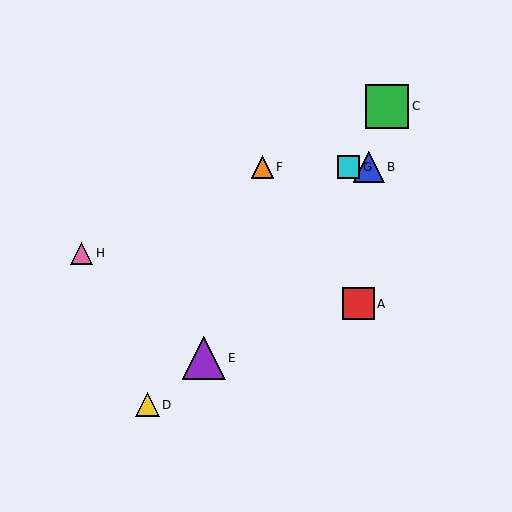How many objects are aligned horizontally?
3 objects (B, F, G) are aligned horizontally.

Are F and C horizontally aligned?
No, F is at y≈167 and C is at y≈106.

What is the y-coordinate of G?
Object G is at y≈167.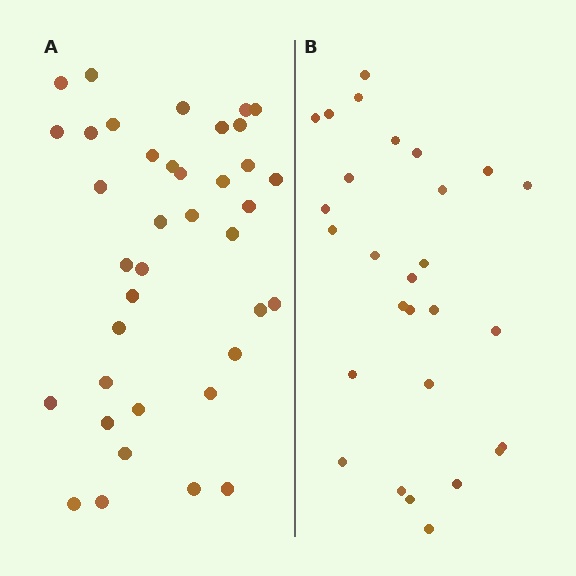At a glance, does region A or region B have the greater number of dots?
Region A (the left region) has more dots.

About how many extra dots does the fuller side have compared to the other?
Region A has roughly 10 or so more dots than region B.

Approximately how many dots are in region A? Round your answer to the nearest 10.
About 40 dots. (The exact count is 38, which rounds to 40.)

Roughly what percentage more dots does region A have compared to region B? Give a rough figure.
About 35% more.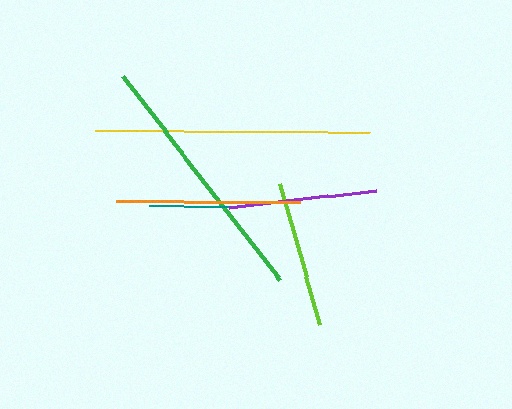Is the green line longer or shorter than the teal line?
The green line is longer than the teal line.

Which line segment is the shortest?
The teal line is the shortest at approximately 95 pixels.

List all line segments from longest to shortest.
From longest to shortest: yellow, green, orange, purple, lime, teal.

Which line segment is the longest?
The yellow line is the longest at approximately 275 pixels.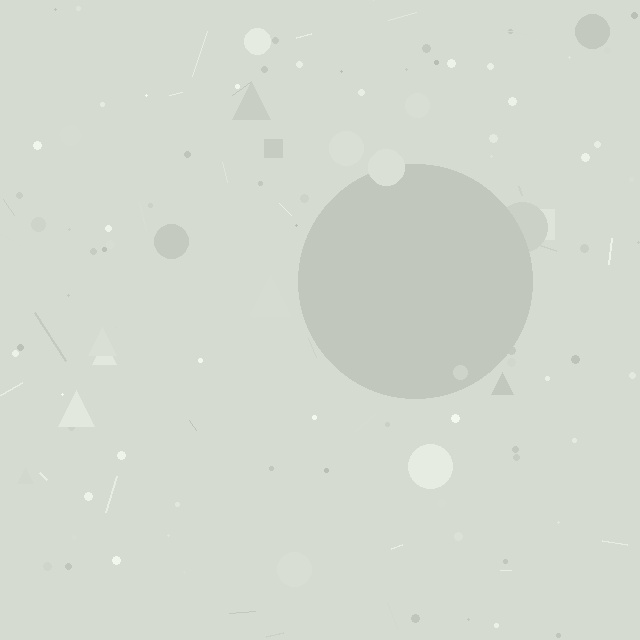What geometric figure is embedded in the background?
A circle is embedded in the background.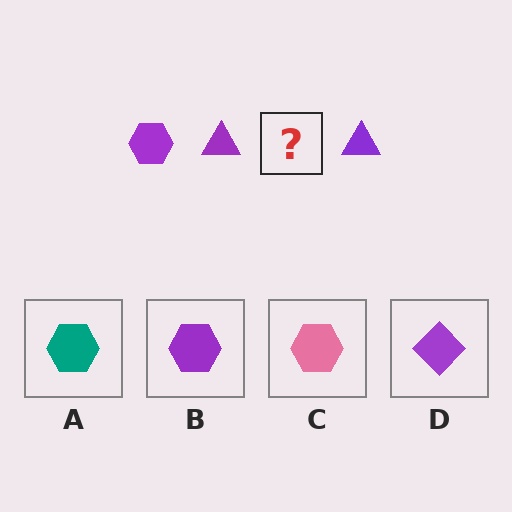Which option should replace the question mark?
Option B.